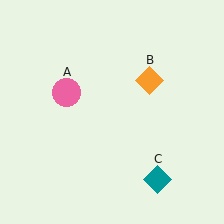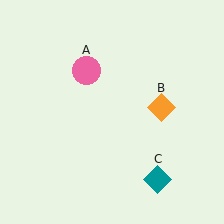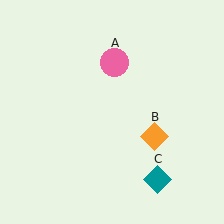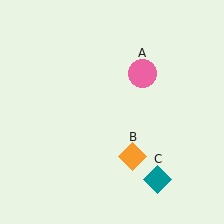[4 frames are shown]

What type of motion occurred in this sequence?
The pink circle (object A), orange diamond (object B) rotated clockwise around the center of the scene.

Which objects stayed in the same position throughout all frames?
Teal diamond (object C) remained stationary.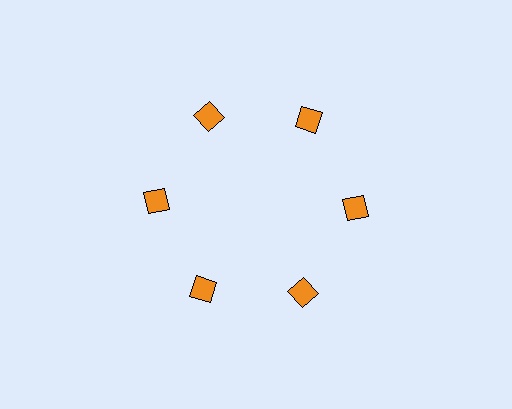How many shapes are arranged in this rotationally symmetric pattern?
There are 6 shapes, arranged in 6 groups of 1.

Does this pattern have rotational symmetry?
Yes, this pattern has 6-fold rotational symmetry. It looks the same after rotating 60 degrees around the center.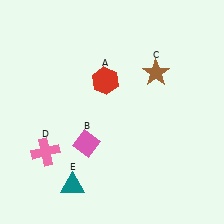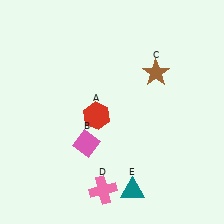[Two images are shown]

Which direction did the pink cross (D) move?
The pink cross (D) moved right.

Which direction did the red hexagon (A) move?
The red hexagon (A) moved down.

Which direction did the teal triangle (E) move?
The teal triangle (E) moved right.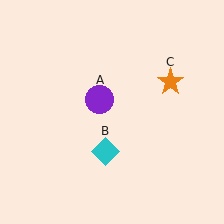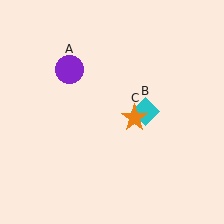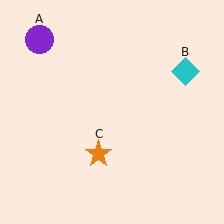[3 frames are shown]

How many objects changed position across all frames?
3 objects changed position: purple circle (object A), cyan diamond (object B), orange star (object C).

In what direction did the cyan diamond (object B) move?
The cyan diamond (object B) moved up and to the right.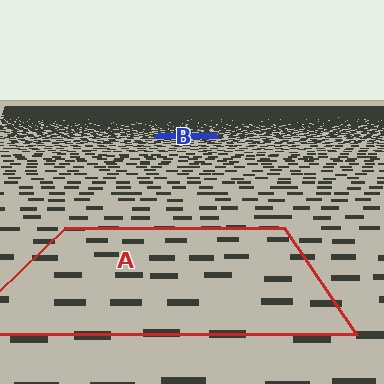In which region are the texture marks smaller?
The texture marks are smaller in region B, because it is farther away.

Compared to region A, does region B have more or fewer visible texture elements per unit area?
Region B has more texture elements per unit area — they are packed more densely because it is farther away.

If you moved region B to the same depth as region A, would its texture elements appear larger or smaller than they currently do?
They would appear larger. At a closer depth, the same texture elements are projected at a bigger on-screen size.